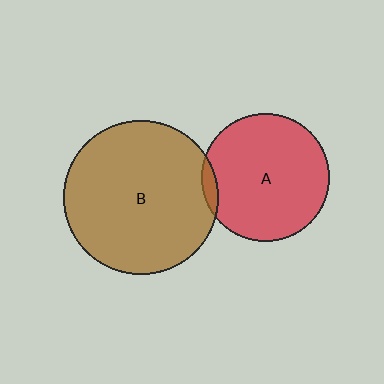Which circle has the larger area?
Circle B (brown).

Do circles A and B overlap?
Yes.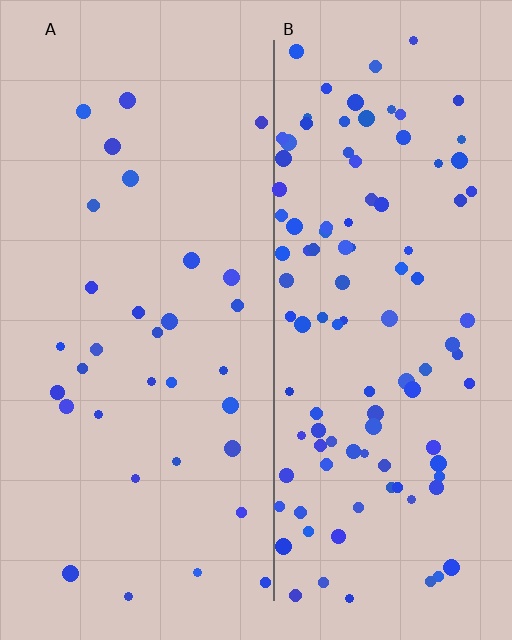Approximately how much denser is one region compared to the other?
Approximately 3.3× — region B over region A.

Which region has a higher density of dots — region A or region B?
B (the right).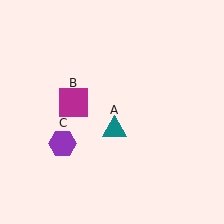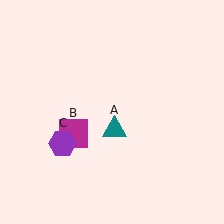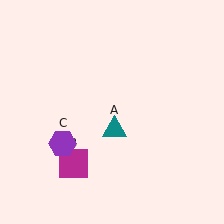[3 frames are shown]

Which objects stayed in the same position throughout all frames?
Teal triangle (object A) and purple hexagon (object C) remained stationary.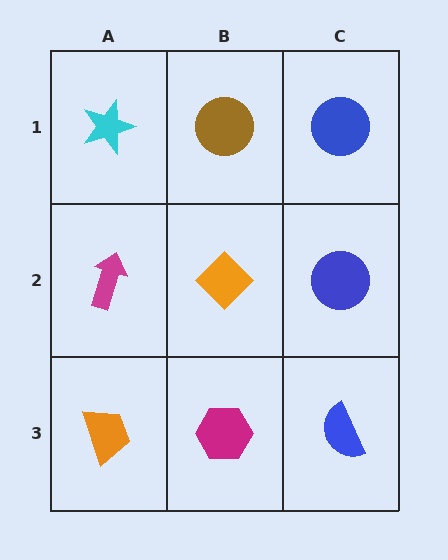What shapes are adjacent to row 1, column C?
A blue circle (row 2, column C), a brown circle (row 1, column B).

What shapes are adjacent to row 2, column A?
A cyan star (row 1, column A), an orange trapezoid (row 3, column A), an orange diamond (row 2, column B).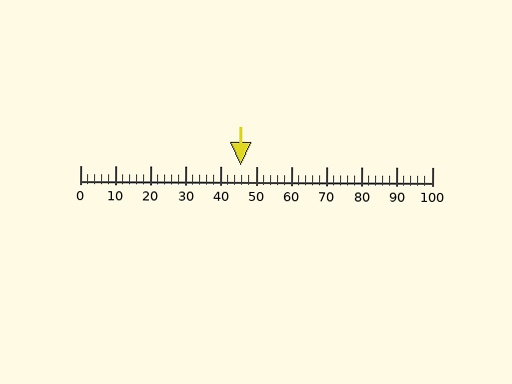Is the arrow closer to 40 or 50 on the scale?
The arrow is closer to 50.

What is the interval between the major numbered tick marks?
The major tick marks are spaced 10 units apart.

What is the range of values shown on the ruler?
The ruler shows values from 0 to 100.